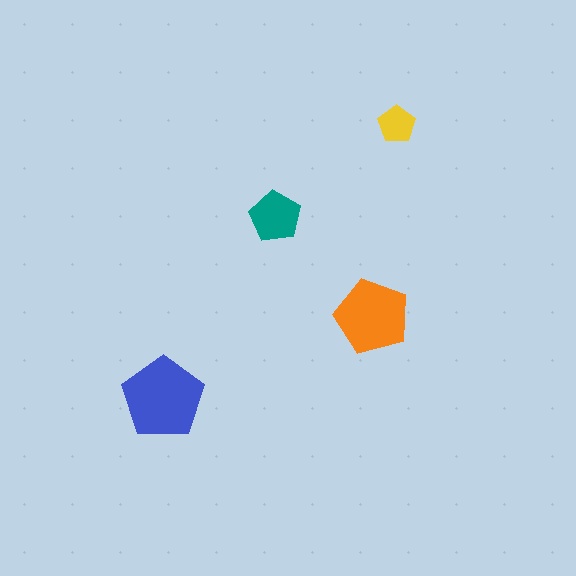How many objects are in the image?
There are 4 objects in the image.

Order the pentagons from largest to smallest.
the blue one, the orange one, the teal one, the yellow one.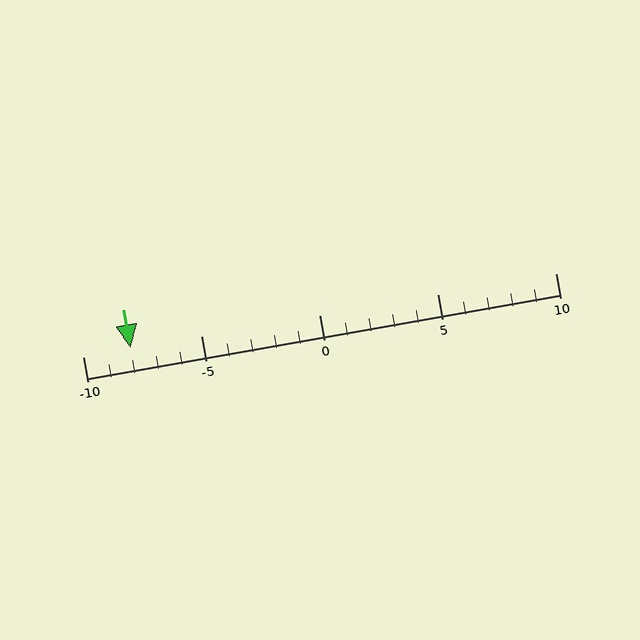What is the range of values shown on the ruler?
The ruler shows values from -10 to 10.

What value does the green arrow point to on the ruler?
The green arrow points to approximately -8.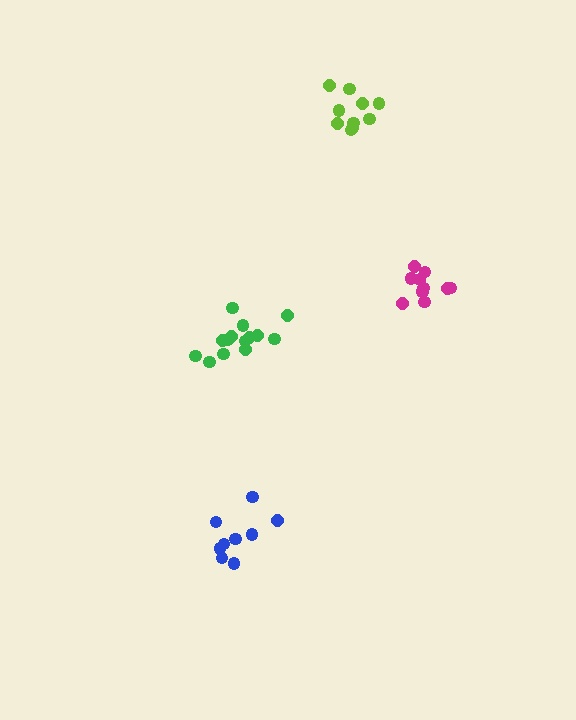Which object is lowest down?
The blue cluster is bottommost.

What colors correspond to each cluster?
The clusters are colored: lime, blue, magenta, green.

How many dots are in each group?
Group 1: 10 dots, Group 2: 9 dots, Group 3: 11 dots, Group 4: 14 dots (44 total).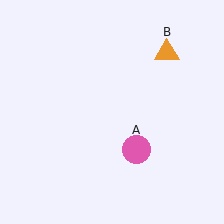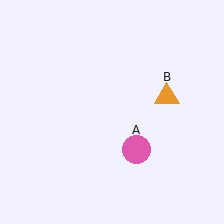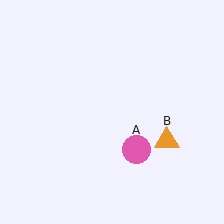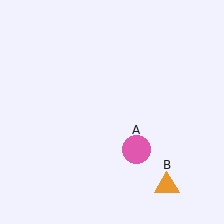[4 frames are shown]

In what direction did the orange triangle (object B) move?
The orange triangle (object B) moved down.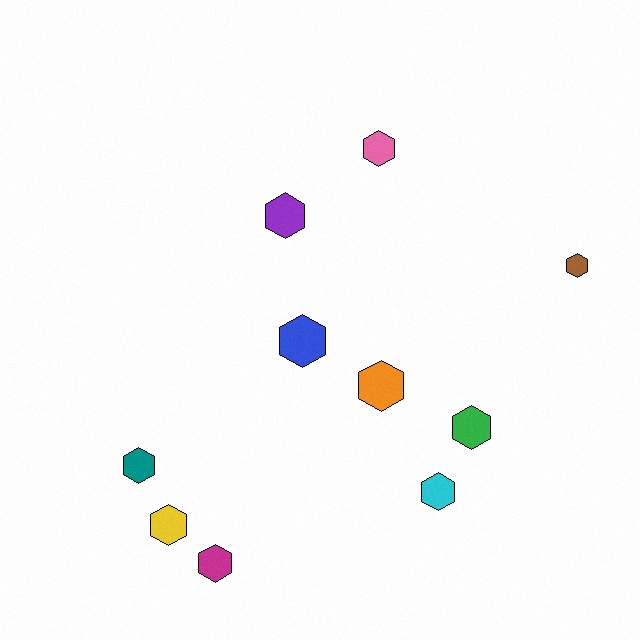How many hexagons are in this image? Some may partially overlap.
There are 10 hexagons.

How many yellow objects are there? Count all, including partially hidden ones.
There is 1 yellow object.